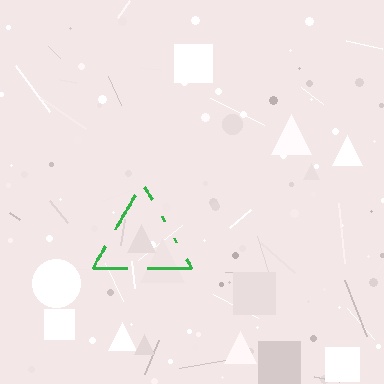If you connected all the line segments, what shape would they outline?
They would outline a triangle.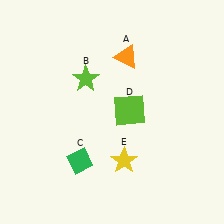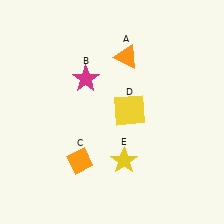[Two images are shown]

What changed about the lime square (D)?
In Image 1, D is lime. In Image 2, it changed to yellow.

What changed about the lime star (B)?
In Image 1, B is lime. In Image 2, it changed to magenta.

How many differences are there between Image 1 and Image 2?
There are 3 differences between the two images.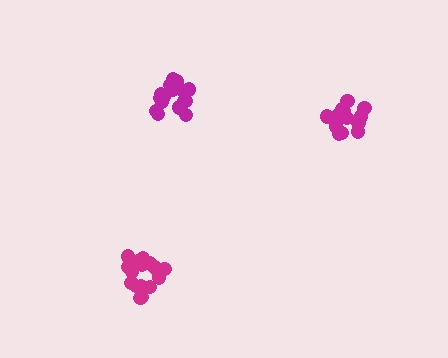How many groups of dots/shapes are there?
There are 3 groups.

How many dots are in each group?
Group 1: 18 dots, Group 2: 17 dots, Group 3: 16 dots (51 total).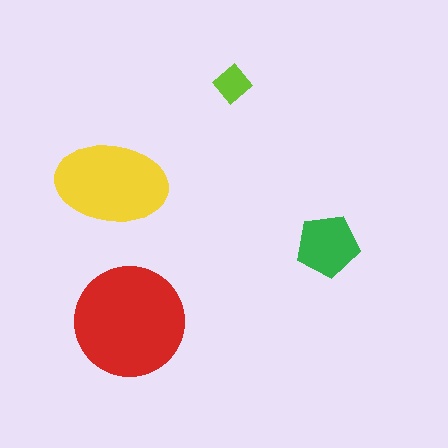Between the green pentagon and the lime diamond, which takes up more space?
The green pentagon.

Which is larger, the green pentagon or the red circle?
The red circle.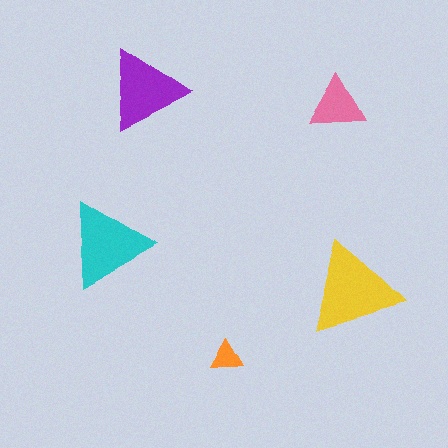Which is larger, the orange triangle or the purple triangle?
The purple one.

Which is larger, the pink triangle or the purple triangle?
The purple one.